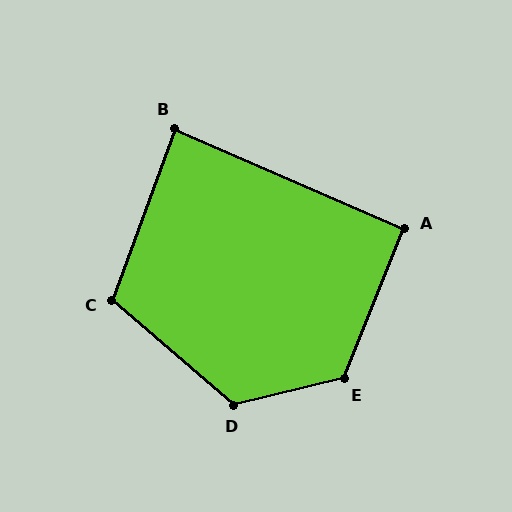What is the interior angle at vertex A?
Approximately 92 degrees (approximately right).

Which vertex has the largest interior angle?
D, at approximately 126 degrees.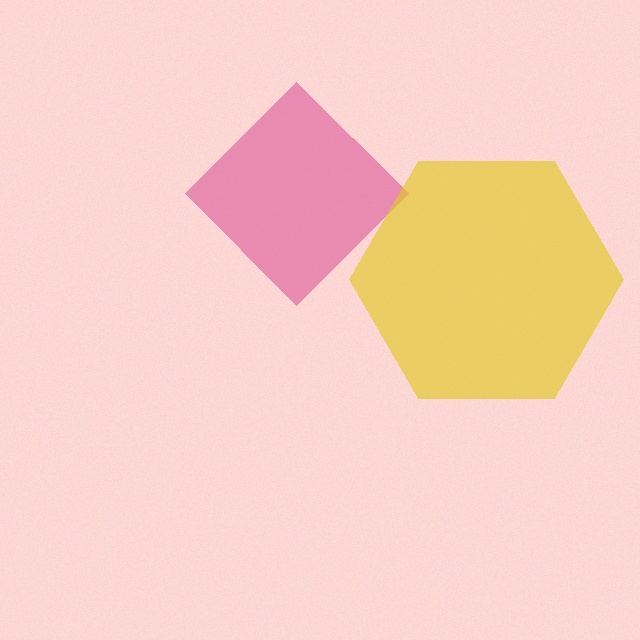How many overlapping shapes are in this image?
There are 2 overlapping shapes in the image.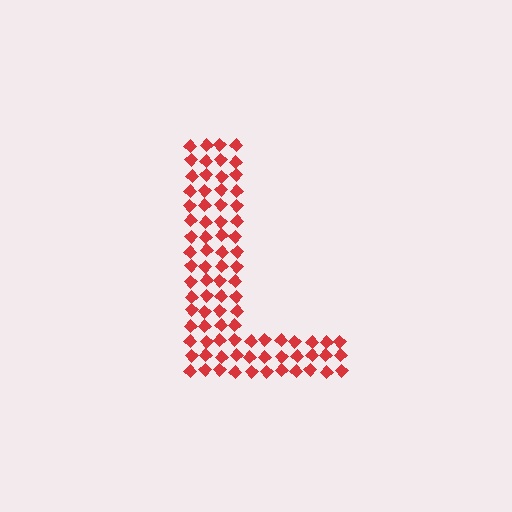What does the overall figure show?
The overall figure shows the letter L.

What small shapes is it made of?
It is made of small diamonds.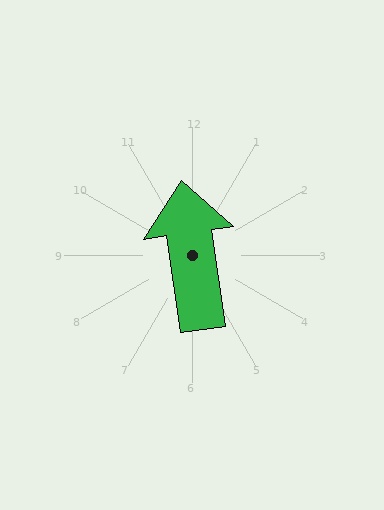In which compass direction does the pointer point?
North.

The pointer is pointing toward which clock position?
Roughly 12 o'clock.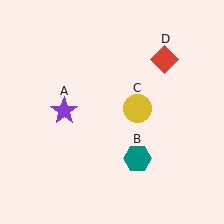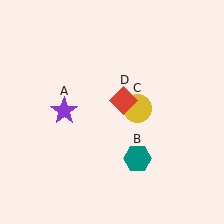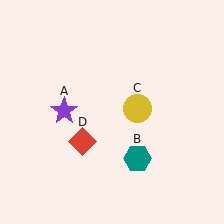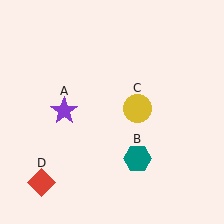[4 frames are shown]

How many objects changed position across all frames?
1 object changed position: red diamond (object D).